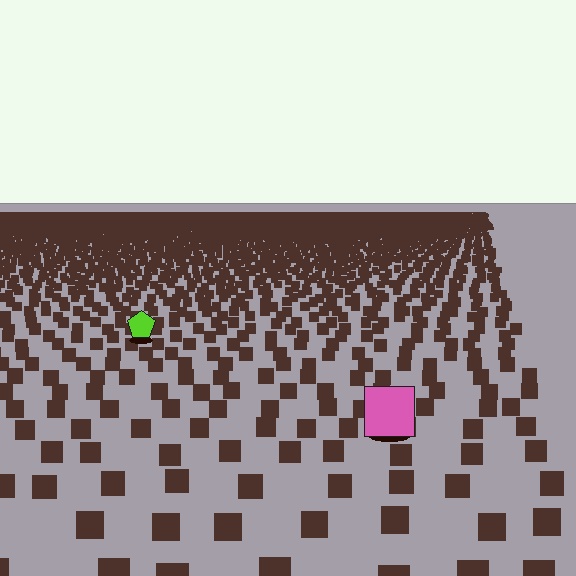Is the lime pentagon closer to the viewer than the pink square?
No. The pink square is closer — you can tell from the texture gradient: the ground texture is coarser near it.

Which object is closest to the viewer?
The pink square is closest. The texture marks near it are larger and more spread out.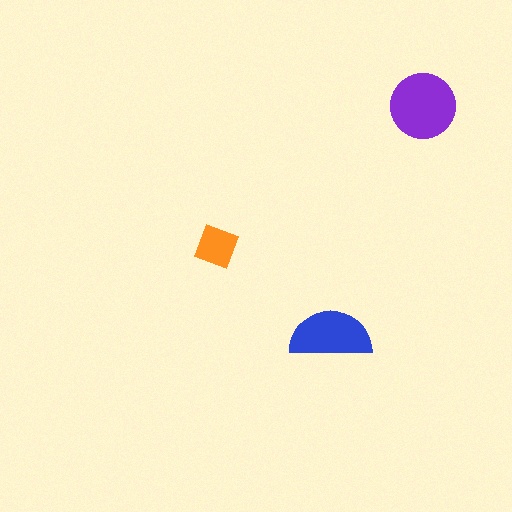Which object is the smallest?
The orange square.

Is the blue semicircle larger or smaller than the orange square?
Larger.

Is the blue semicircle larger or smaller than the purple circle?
Smaller.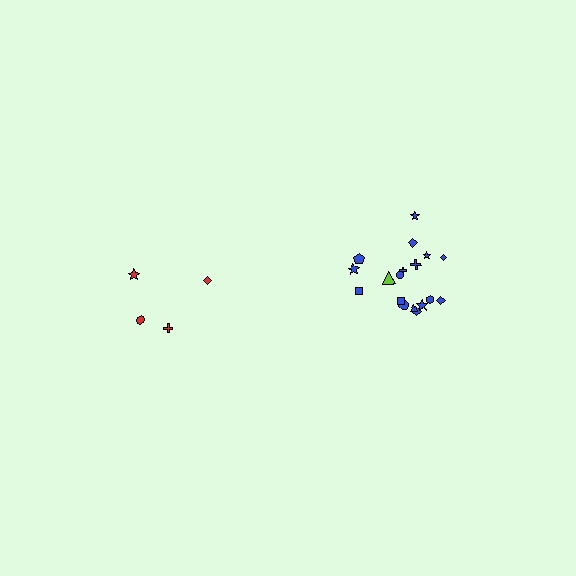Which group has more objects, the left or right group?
The right group.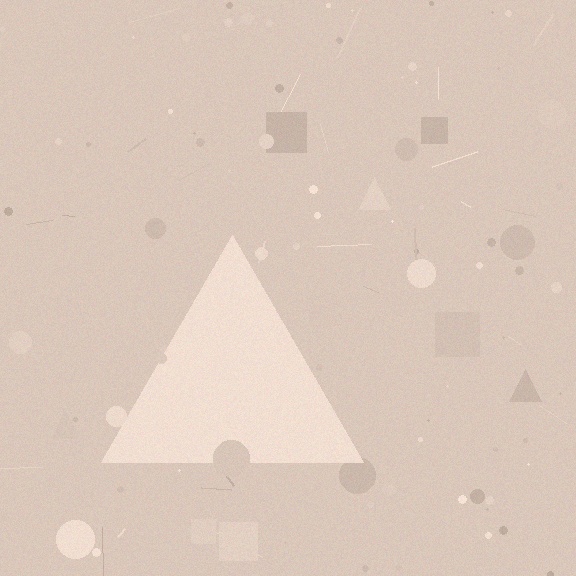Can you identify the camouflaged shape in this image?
The camouflaged shape is a triangle.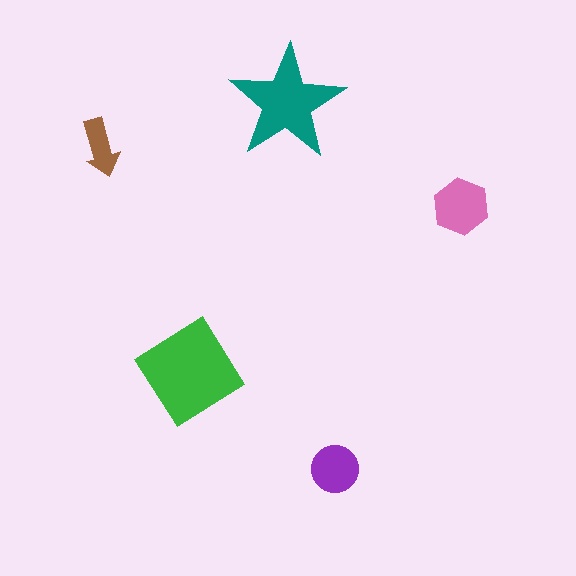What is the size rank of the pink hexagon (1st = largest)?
3rd.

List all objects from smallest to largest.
The brown arrow, the purple circle, the pink hexagon, the teal star, the green diamond.